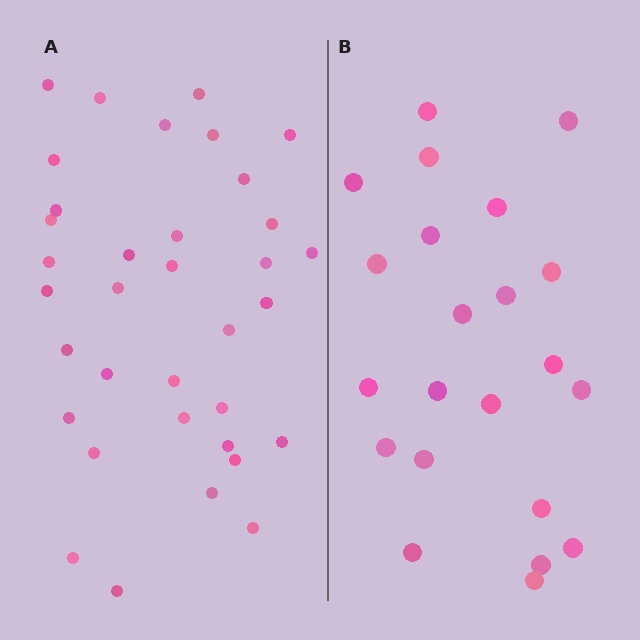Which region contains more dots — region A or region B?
Region A (the left region) has more dots.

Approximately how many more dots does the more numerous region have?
Region A has approximately 15 more dots than region B.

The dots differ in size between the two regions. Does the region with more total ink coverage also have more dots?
No. Region B has more total ink coverage because its dots are larger, but region A actually contains more individual dots. Total area can be misleading — the number of items is what matters here.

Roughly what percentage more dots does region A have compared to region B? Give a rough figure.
About 60% more.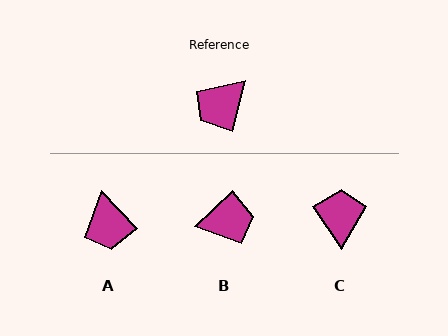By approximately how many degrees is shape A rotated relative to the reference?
Approximately 59 degrees counter-clockwise.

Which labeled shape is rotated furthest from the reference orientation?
B, about 148 degrees away.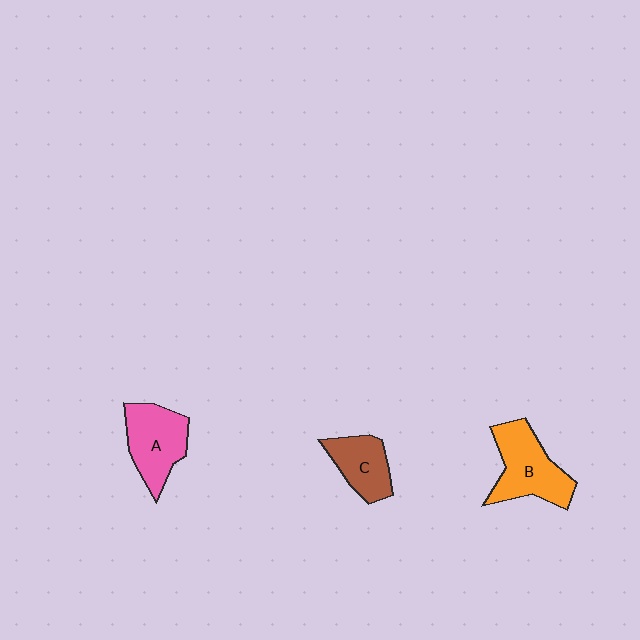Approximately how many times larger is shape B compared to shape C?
Approximately 1.5 times.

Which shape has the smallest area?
Shape C (brown).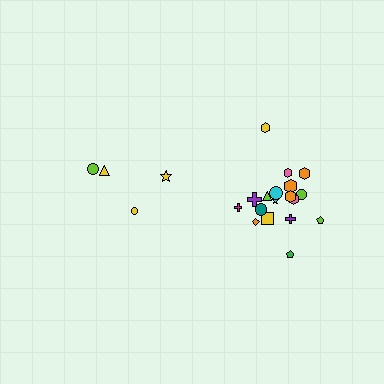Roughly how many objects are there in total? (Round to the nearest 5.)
Roughly 20 objects in total.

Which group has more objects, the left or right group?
The right group.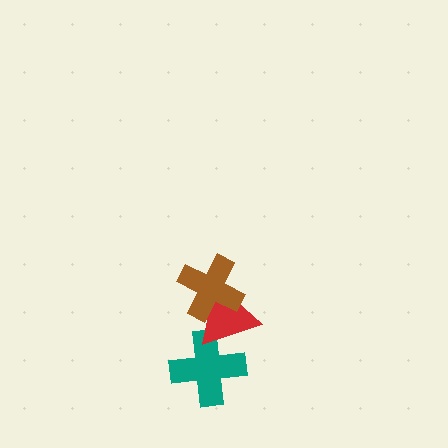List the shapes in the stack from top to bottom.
From top to bottom: the brown cross, the red triangle, the teal cross.